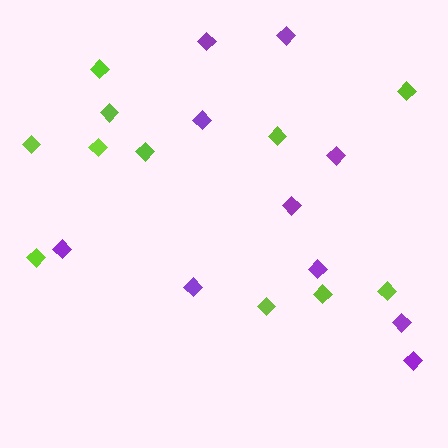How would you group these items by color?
There are 2 groups: one group of purple diamonds (10) and one group of lime diamonds (11).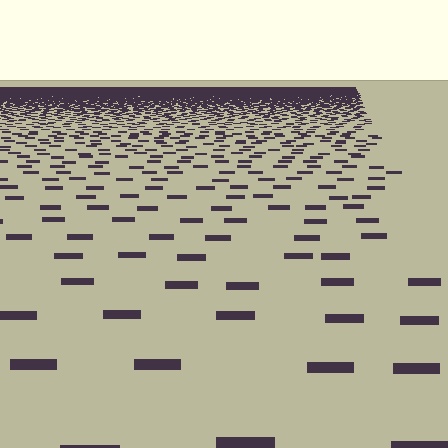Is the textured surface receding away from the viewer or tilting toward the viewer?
The surface is receding away from the viewer. Texture elements get smaller and denser toward the top.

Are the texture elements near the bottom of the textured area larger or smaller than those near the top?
Larger. Near the bottom, elements are closer to the viewer and appear at a bigger on-screen size.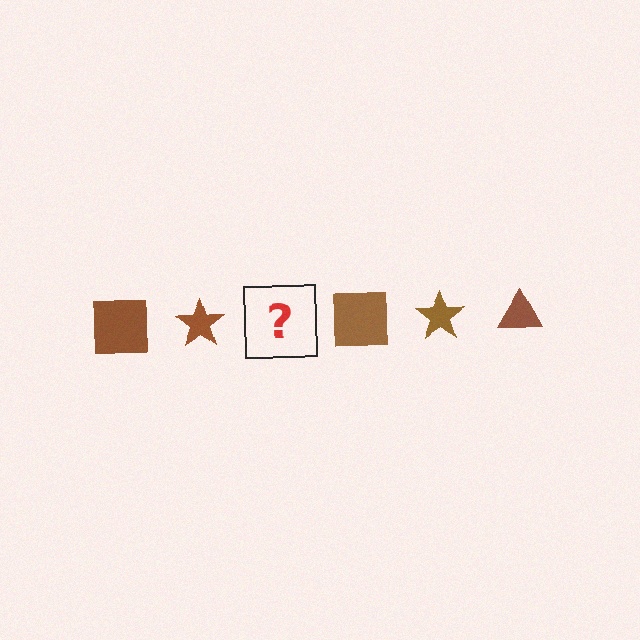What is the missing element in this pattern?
The missing element is a brown triangle.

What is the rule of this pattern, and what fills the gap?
The rule is that the pattern cycles through square, star, triangle shapes in brown. The gap should be filled with a brown triangle.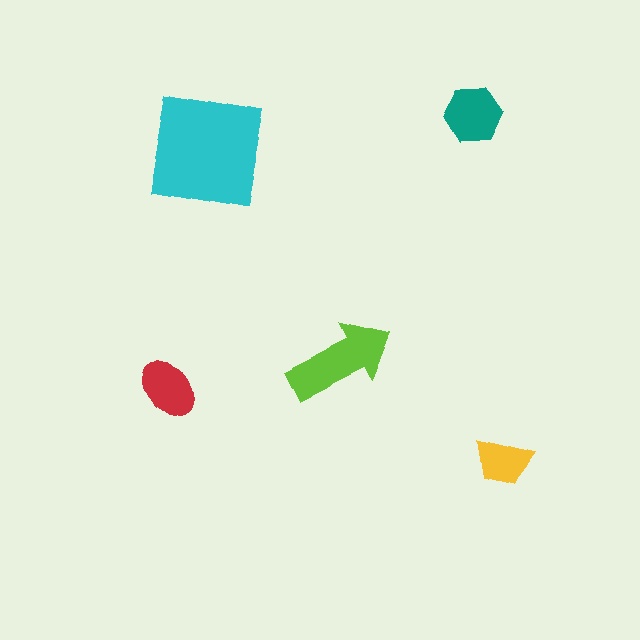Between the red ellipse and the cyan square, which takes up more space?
The cyan square.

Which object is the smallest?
The yellow trapezoid.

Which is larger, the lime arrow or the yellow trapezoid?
The lime arrow.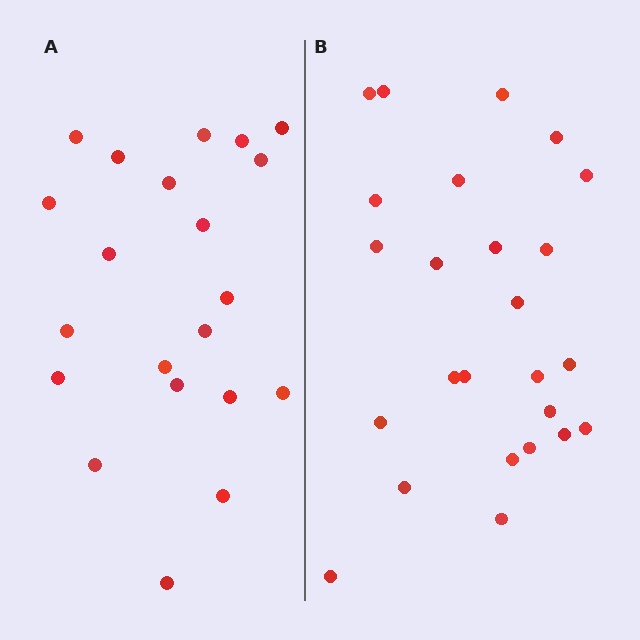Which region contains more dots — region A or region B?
Region B (the right region) has more dots.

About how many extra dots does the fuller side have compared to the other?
Region B has about 4 more dots than region A.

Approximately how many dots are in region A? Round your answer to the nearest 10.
About 20 dots. (The exact count is 21, which rounds to 20.)